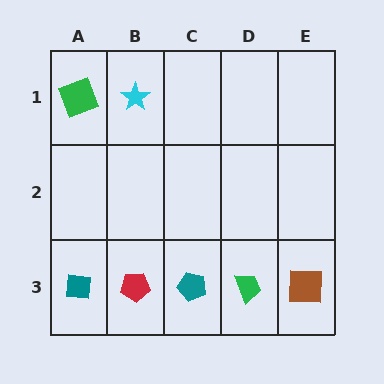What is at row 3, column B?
A red pentagon.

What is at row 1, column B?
A cyan star.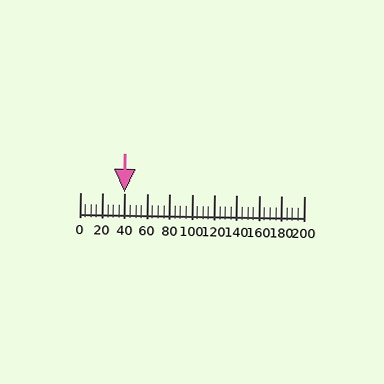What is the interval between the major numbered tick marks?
The major tick marks are spaced 20 units apart.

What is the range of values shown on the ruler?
The ruler shows values from 0 to 200.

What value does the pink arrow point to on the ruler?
The pink arrow points to approximately 40.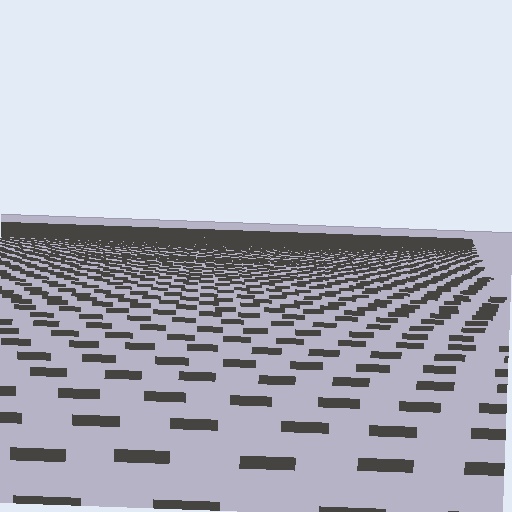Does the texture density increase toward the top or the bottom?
Density increases toward the top.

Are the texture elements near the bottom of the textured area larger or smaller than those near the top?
Larger. Near the bottom, elements are closer to the viewer and appear at a bigger on-screen size.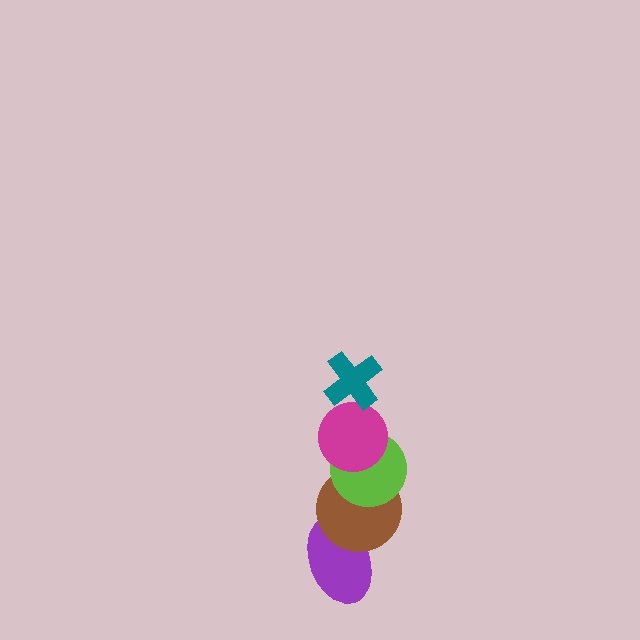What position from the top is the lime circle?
The lime circle is 3rd from the top.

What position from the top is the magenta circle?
The magenta circle is 2nd from the top.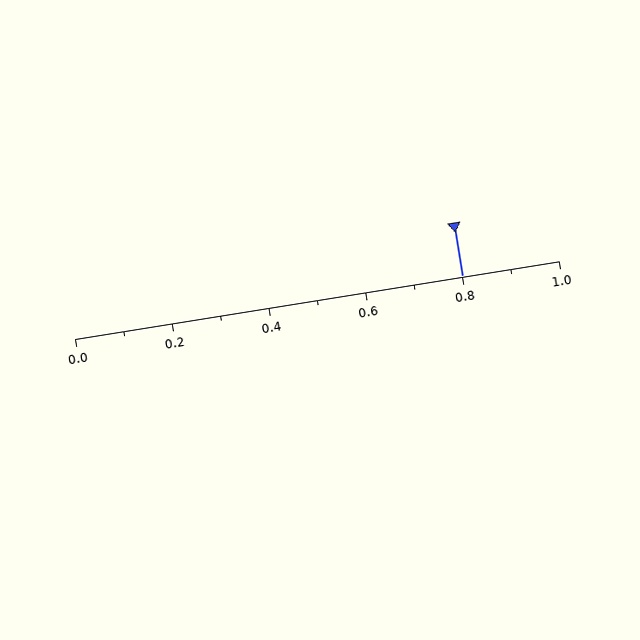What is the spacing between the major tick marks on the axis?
The major ticks are spaced 0.2 apart.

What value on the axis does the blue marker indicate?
The marker indicates approximately 0.8.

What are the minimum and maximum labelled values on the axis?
The axis runs from 0.0 to 1.0.